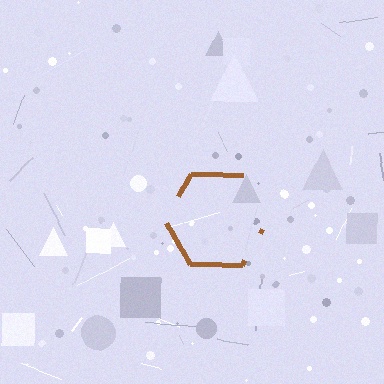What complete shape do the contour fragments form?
The contour fragments form a hexagon.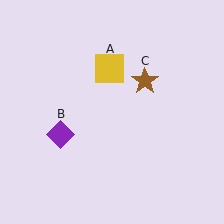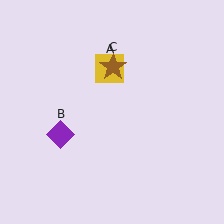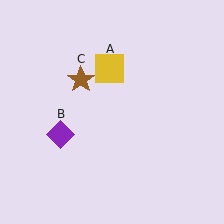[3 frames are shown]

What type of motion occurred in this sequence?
The brown star (object C) rotated counterclockwise around the center of the scene.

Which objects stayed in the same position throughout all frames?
Yellow square (object A) and purple diamond (object B) remained stationary.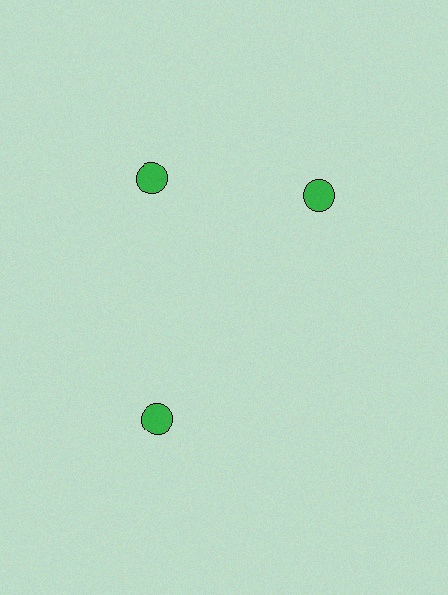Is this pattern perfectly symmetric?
No. The 3 green circles are arranged in a ring, but one element near the 3 o'clock position is rotated out of alignment along the ring, breaking the 3-fold rotational symmetry.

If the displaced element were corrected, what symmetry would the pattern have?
It would have 3-fold rotational symmetry — the pattern would map onto itself every 120 degrees.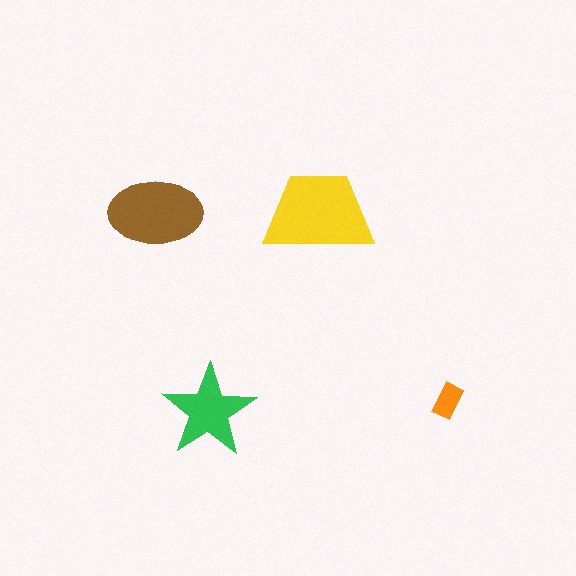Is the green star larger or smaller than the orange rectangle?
Larger.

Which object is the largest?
The yellow trapezoid.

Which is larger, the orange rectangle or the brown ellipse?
The brown ellipse.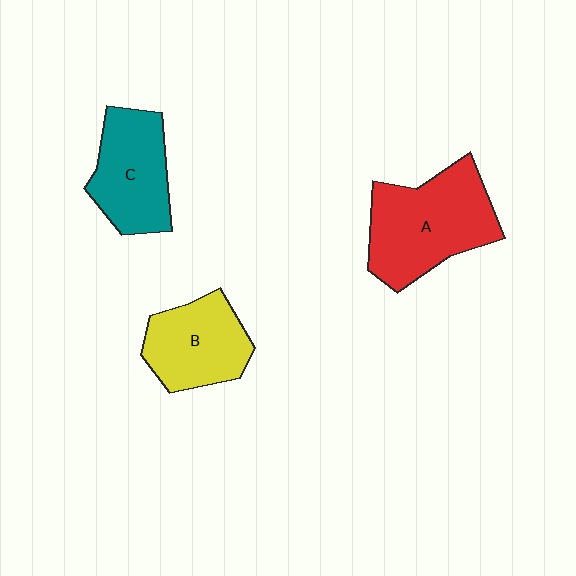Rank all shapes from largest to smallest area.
From largest to smallest: A (red), C (teal), B (yellow).